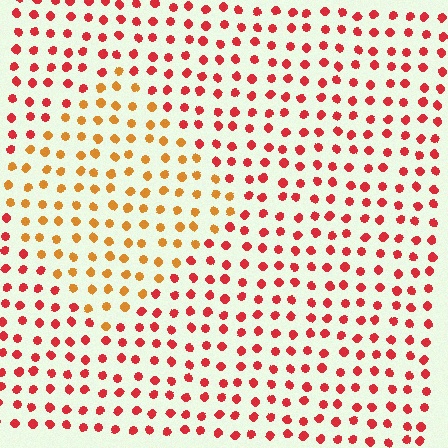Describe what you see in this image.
The image is filled with small red elements in a uniform arrangement. A diamond-shaped region is visible where the elements are tinted to a slightly different hue, forming a subtle color boundary.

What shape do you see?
I see a diamond.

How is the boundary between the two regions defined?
The boundary is defined purely by a slight shift in hue (about 37 degrees). Spacing, size, and orientation are identical on both sides.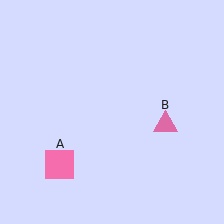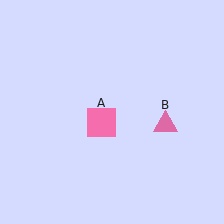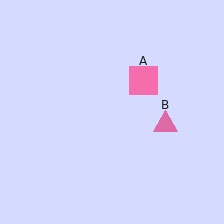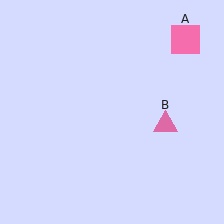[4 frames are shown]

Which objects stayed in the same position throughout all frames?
Pink triangle (object B) remained stationary.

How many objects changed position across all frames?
1 object changed position: pink square (object A).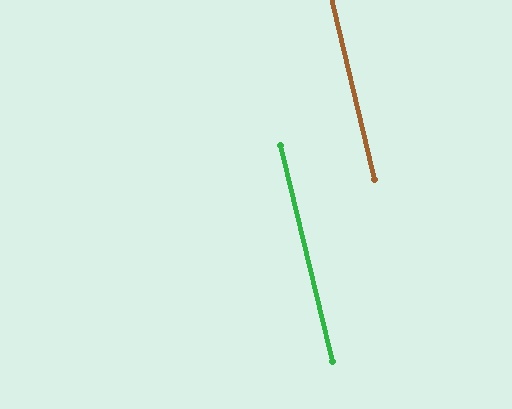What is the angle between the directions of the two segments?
Approximately 1 degree.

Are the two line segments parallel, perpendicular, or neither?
Parallel — their directions differ by only 0.5°.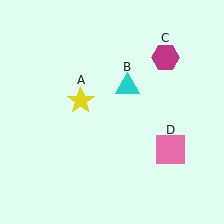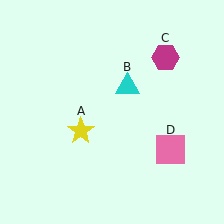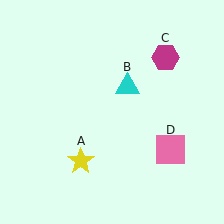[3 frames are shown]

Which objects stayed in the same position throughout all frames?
Cyan triangle (object B) and magenta hexagon (object C) and pink square (object D) remained stationary.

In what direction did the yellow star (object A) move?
The yellow star (object A) moved down.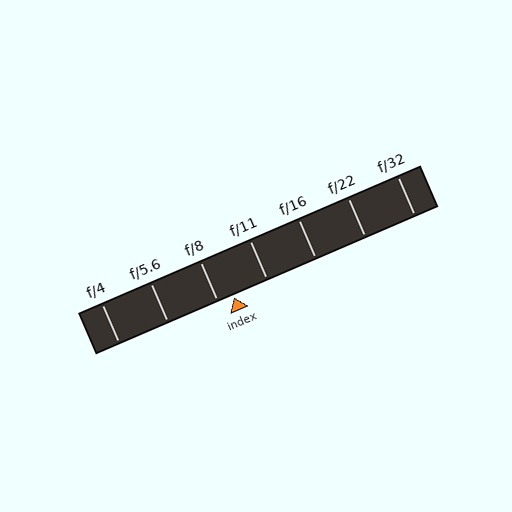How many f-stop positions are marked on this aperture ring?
There are 7 f-stop positions marked.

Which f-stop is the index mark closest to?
The index mark is closest to f/8.